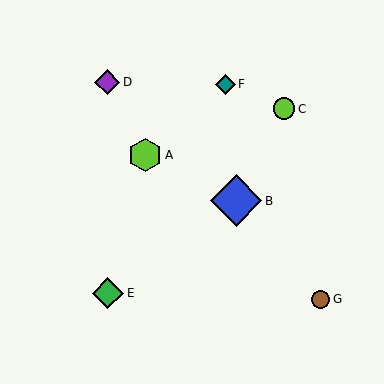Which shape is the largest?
The blue diamond (labeled B) is the largest.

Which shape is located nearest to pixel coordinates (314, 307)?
The brown circle (labeled G) at (320, 299) is nearest to that location.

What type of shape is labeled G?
Shape G is a brown circle.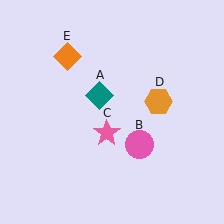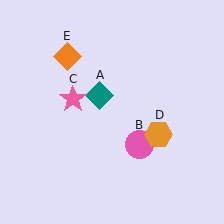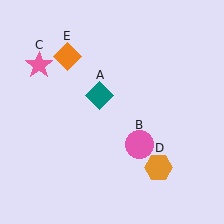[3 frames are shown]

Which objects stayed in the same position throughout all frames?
Teal diamond (object A) and pink circle (object B) and orange diamond (object E) remained stationary.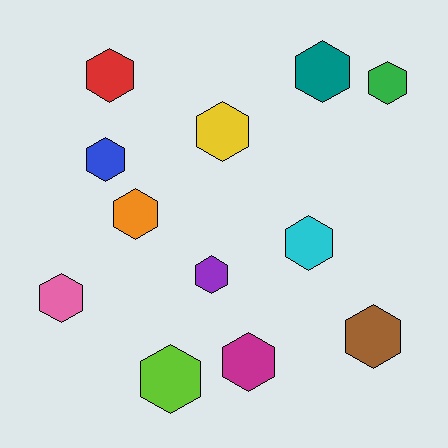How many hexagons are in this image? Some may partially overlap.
There are 12 hexagons.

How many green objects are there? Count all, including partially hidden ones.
There is 1 green object.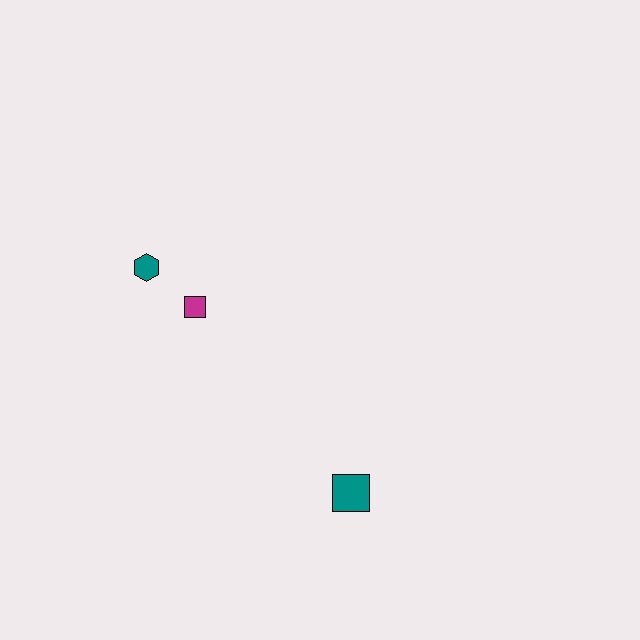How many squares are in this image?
There are 2 squares.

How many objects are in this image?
There are 3 objects.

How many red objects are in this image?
There are no red objects.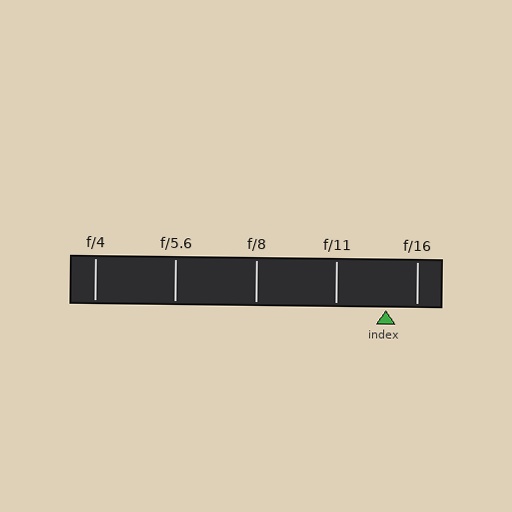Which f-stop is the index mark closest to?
The index mark is closest to f/16.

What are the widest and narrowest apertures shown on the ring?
The widest aperture shown is f/4 and the narrowest is f/16.